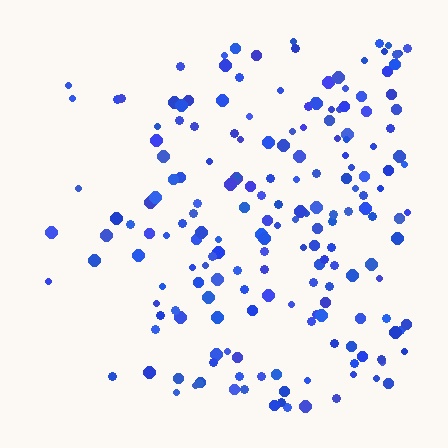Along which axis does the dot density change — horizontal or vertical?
Horizontal.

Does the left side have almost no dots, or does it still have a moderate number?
Still a moderate number, just noticeably fewer than the right.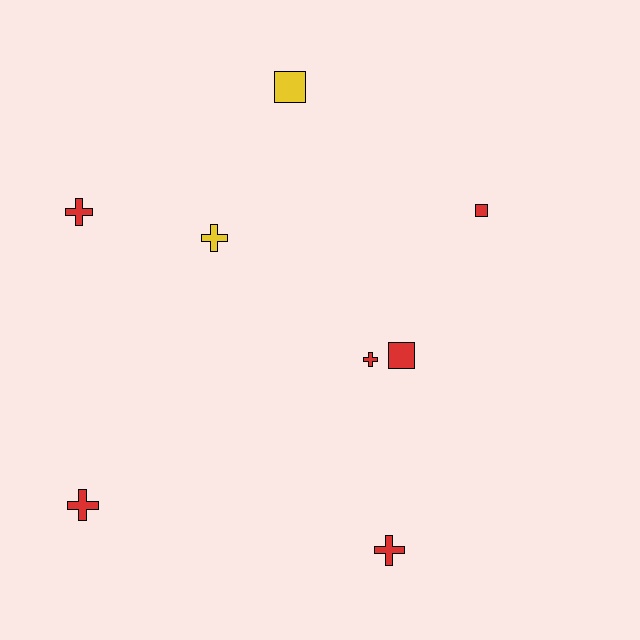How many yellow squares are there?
There is 1 yellow square.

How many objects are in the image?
There are 8 objects.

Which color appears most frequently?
Red, with 6 objects.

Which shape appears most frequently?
Cross, with 5 objects.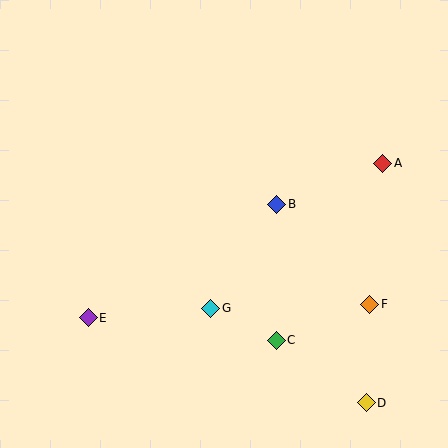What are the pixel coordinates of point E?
Point E is at (88, 318).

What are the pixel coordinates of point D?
Point D is at (366, 403).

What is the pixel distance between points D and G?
The distance between D and G is 182 pixels.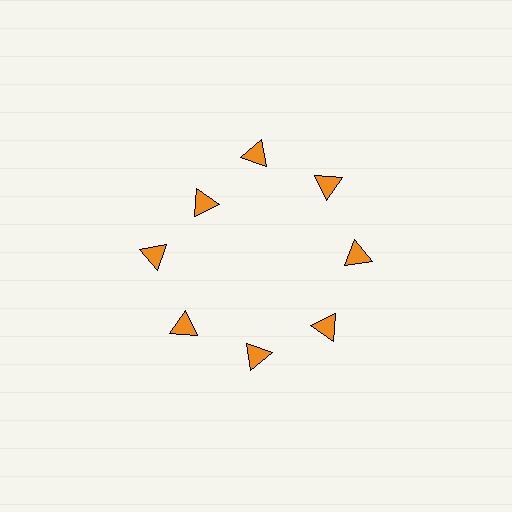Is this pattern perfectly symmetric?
No. The 8 orange triangles are arranged in a ring, but one element near the 10 o'clock position is pulled inward toward the center, breaking the 8-fold rotational symmetry.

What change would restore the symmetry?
The symmetry would be restored by moving it outward, back onto the ring so that all 8 triangles sit at equal angles and equal distance from the center.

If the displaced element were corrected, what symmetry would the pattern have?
It would have 8-fold rotational symmetry — the pattern would map onto itself every 45 degrees.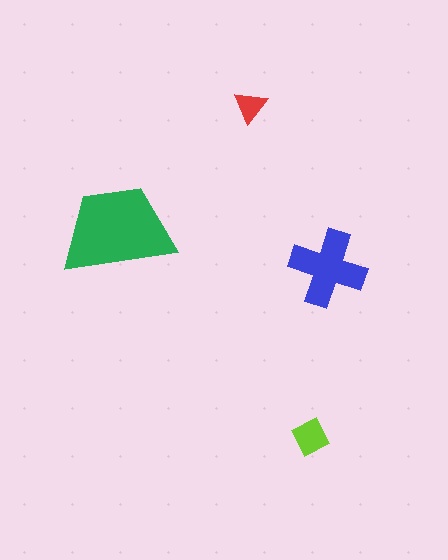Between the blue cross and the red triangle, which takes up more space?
The blue cross.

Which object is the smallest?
The red triangle.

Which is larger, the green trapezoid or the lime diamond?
The green trapezoid.